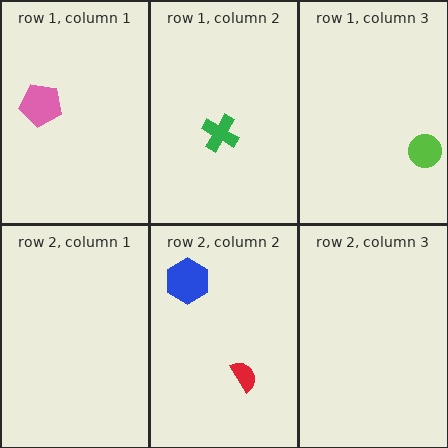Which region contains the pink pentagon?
The row 1, column 1 region.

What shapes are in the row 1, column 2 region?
The green cross.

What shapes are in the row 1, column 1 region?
The pink pentagon.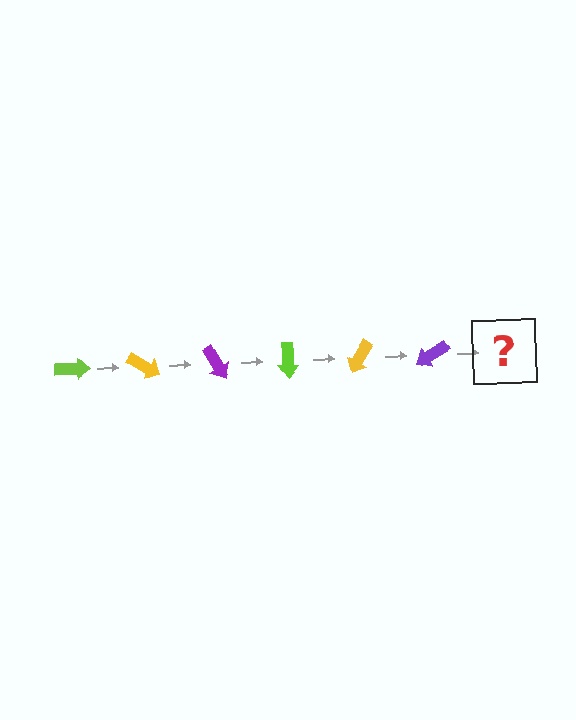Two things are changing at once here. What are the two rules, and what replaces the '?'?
The two rules are that it rotates 30 degrees each step and the color cycles through lime, yellow, and purple. The '?' should be a lime arrow, rotated 180 degrees from the start.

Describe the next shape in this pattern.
It should be a lime arrow, rotated 180 degrees from the start.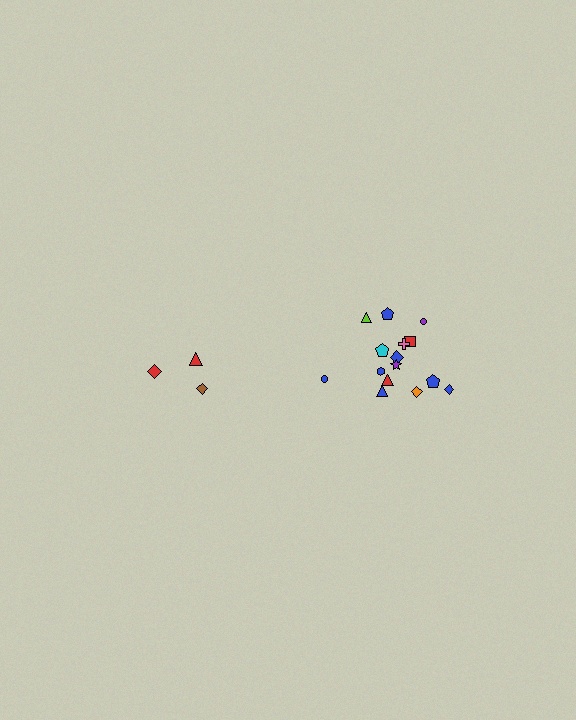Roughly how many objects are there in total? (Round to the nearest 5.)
Roughly 20 objects in total.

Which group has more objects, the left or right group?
The right group.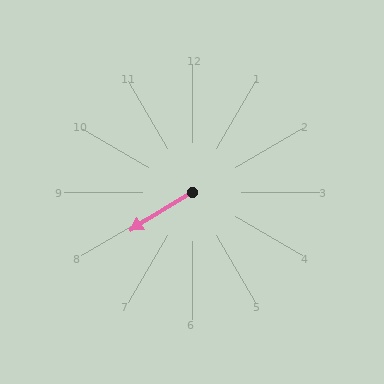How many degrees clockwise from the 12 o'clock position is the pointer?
Approximately 239 degrees.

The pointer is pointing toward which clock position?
Roughly 8 o'clock.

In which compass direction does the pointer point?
Southwest.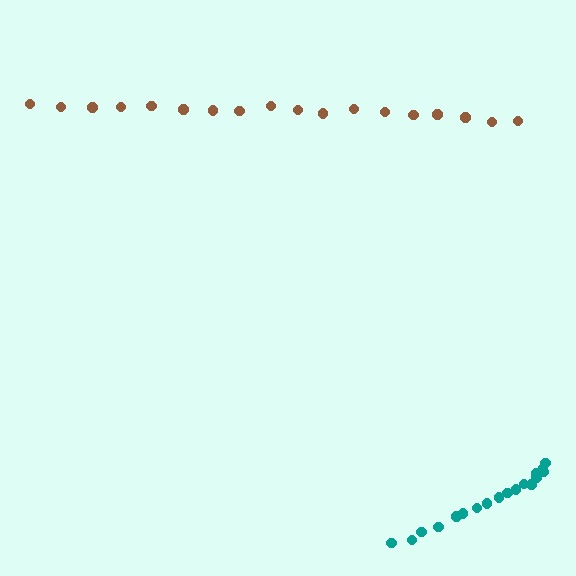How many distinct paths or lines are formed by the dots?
There are 2 distinct paths.